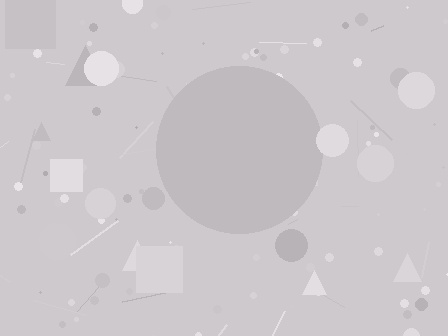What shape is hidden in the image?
A circle is hidden in the image.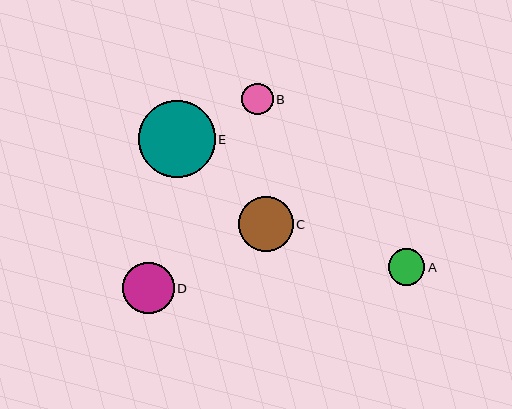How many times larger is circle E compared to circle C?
Circle E is approximately 1.4 times the size of circle C.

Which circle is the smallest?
Circle B is the smallest with a size of approximately 32 pixels.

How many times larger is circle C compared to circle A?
Circle C is approximately 1.5 times the size of circle A.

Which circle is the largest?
Circle E is the largest with a size of approximately 77 pixels.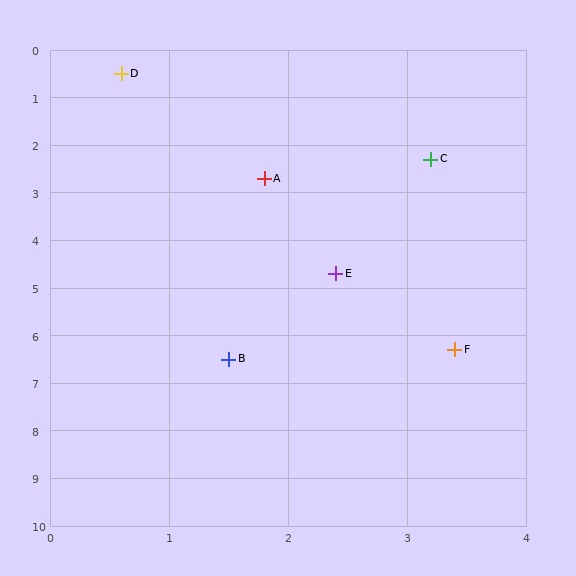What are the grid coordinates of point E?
Point E is at approximately (2.4, 4.7).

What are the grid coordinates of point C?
Point C is at approximately (3.2, 2.3).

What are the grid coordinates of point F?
Point F is at approximately (3.4, 6.3).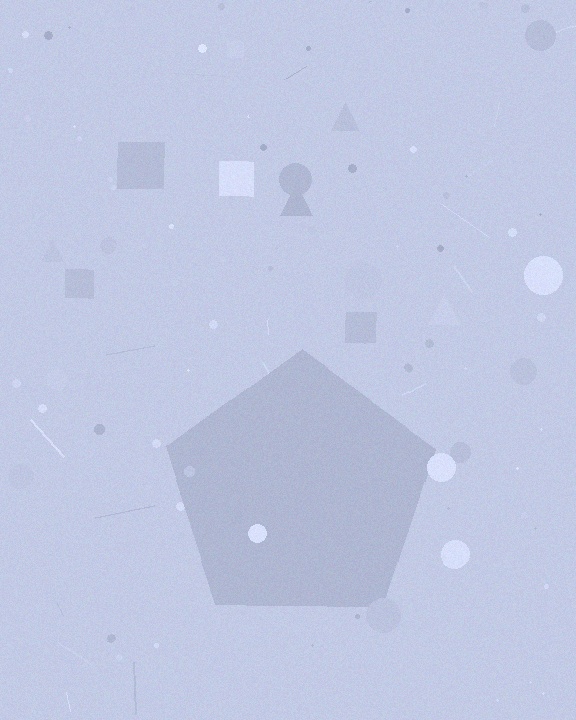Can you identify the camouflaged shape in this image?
The camouflaged shape is a pentagon.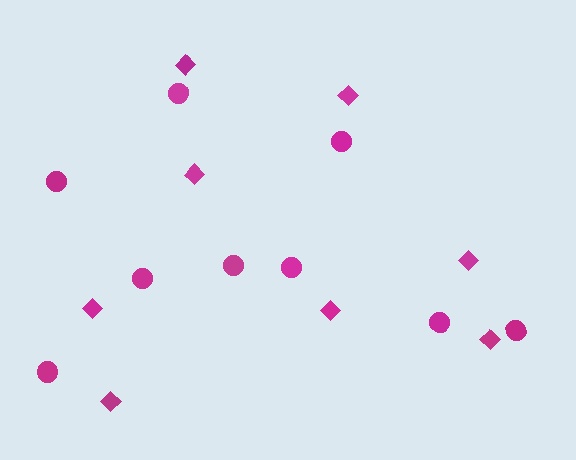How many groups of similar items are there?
There are 2 groups: one group of circles (9) and one group of diamonds (8).